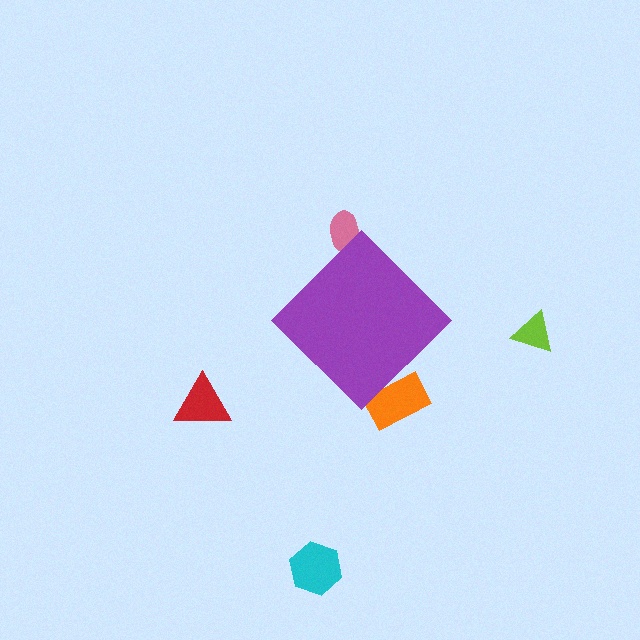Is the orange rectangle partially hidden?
Yes, the orange rectangle is partially hidden behind the purple diamond.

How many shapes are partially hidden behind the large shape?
2 shapes are partially hidden.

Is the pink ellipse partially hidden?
Yes, the pink ellipse is partially hidden behind the purple diamond.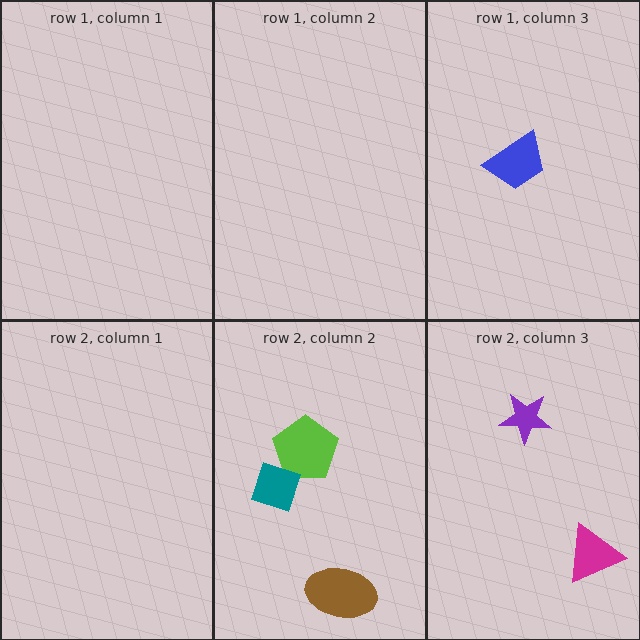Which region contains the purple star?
The row 2, column 3 region.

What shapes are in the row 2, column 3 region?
The purple star, the magenta triangle.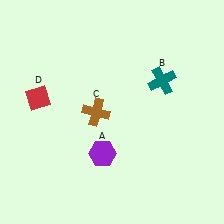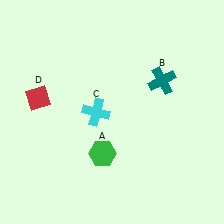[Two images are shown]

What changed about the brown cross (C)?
In Image 1, C is brown. In Image 2, it changed to cyan.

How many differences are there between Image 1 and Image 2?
There are 2 differences between the two images.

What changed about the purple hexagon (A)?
In Image 1, A is purple. In Image 2, it changed to green.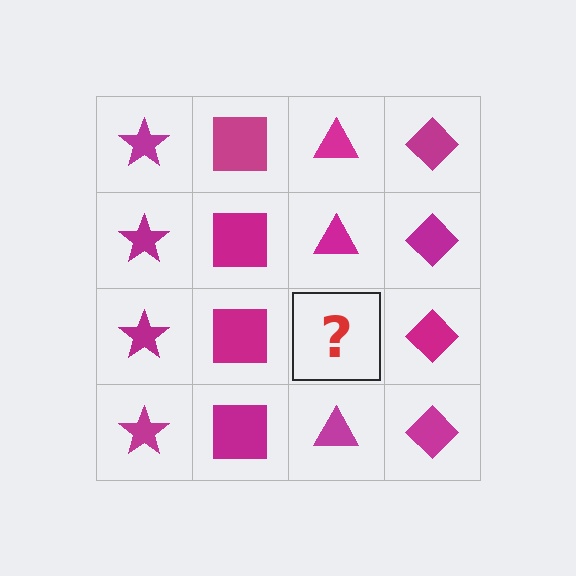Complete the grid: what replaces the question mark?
The question mark should be replaced with a magenta triangle.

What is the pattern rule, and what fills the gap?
The rule is that each column has a consistent shape. The gap should be filled with a magenta triangle.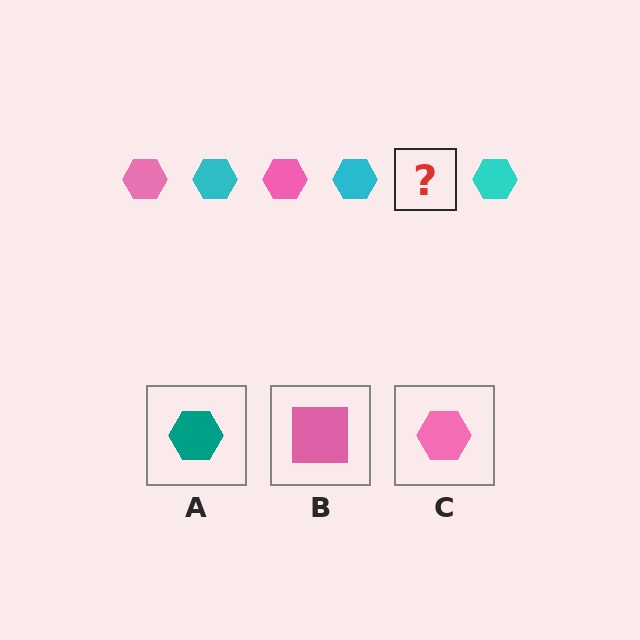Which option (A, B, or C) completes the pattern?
C.